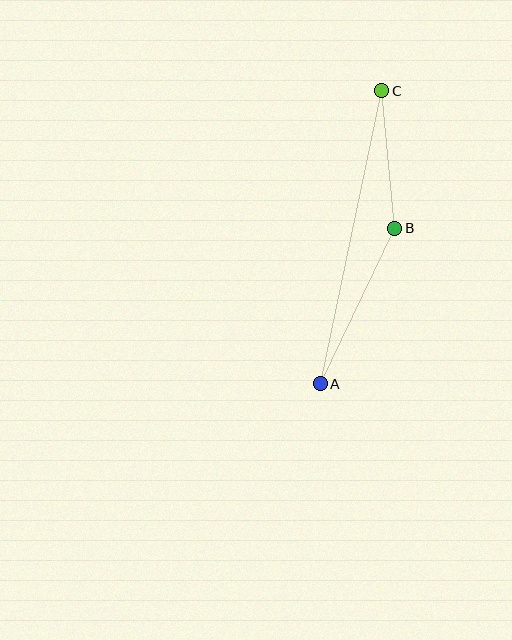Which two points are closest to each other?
Points B and C are closest to each other.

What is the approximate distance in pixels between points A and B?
The distance between A and B is approximately 173 pixels.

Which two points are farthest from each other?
Points A and C are farthest from each other.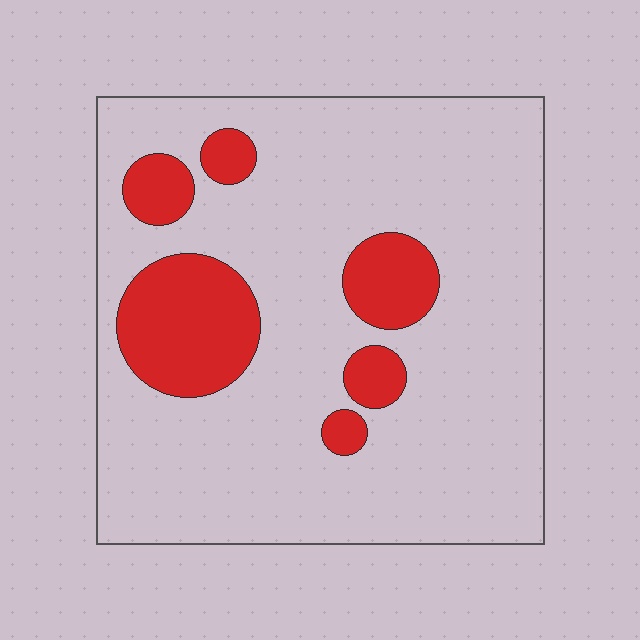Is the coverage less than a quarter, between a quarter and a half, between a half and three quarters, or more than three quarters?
Less than a quarter.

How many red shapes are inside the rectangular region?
6.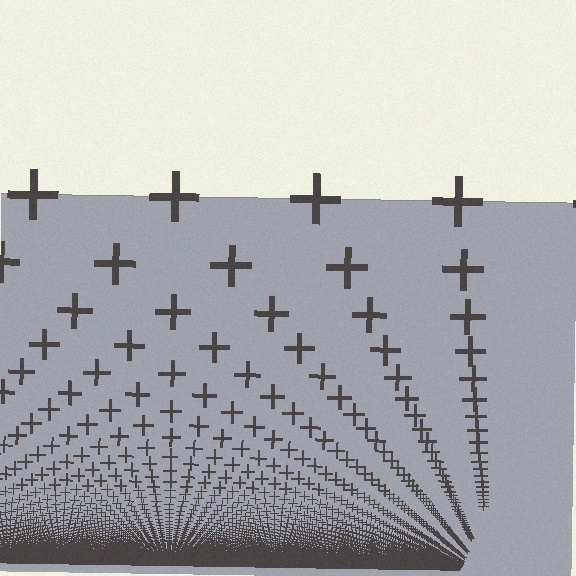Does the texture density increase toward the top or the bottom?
Density increases toward the bottom.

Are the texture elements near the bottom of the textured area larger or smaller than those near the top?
Smaller. The gradient is inverted — elements near the bottom are smaller and denser.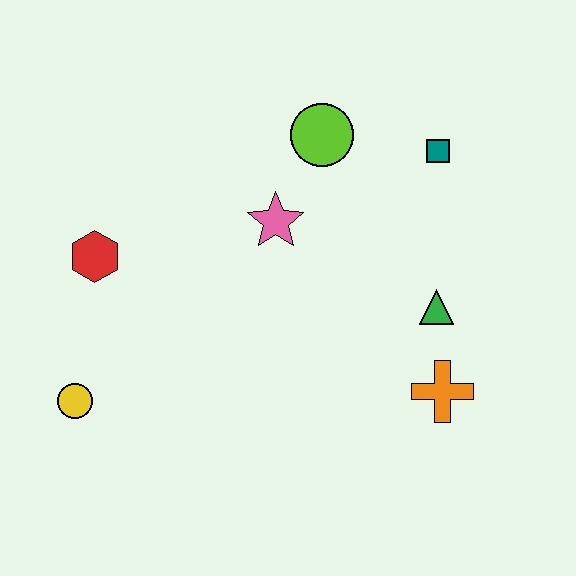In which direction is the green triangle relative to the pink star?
The green triangle is to the right of the pink star.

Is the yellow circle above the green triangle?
No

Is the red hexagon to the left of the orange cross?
Yes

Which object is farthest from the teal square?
The yellow circle is farthest from the teal square.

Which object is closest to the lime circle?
The pink star is closest to the lime circle.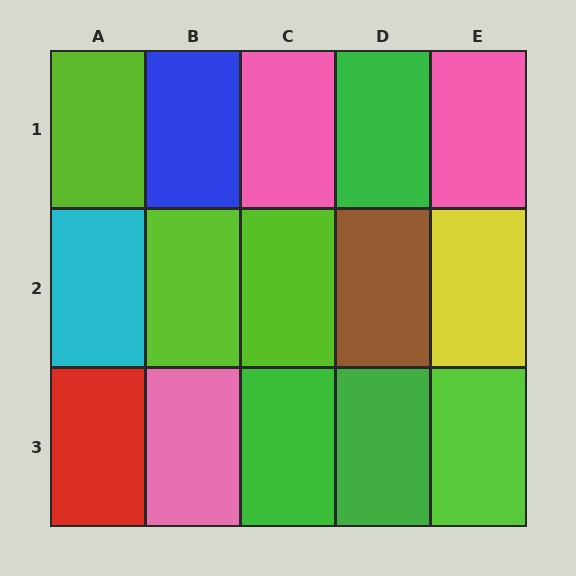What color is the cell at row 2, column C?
Lime.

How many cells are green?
3 cells are green.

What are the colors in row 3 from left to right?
Red, pink, green, green, lime.